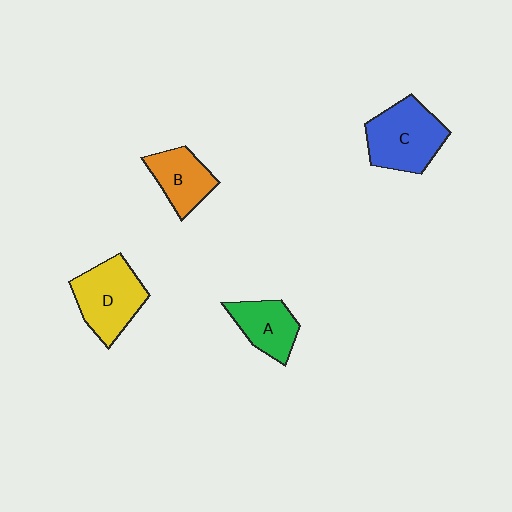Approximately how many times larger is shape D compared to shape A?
Approximately 1.4 times.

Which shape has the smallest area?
Shape A (green).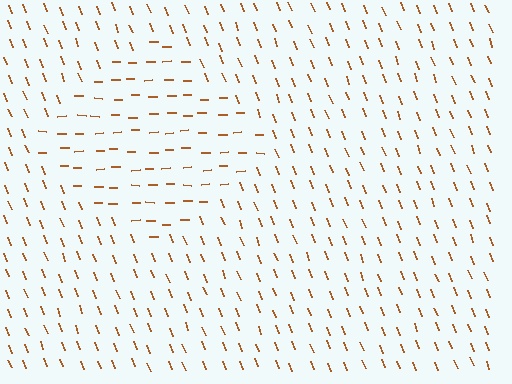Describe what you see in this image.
The image is filled with small brown line segments. A diamond region in the image has lines oriented differently from the surrounding lines, creating a visible texture boundary.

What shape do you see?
I see a diamond.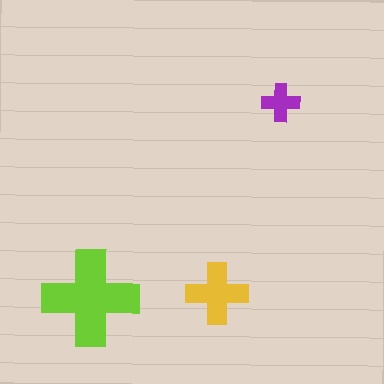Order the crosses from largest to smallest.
the lime one, the yellow one, the purple one.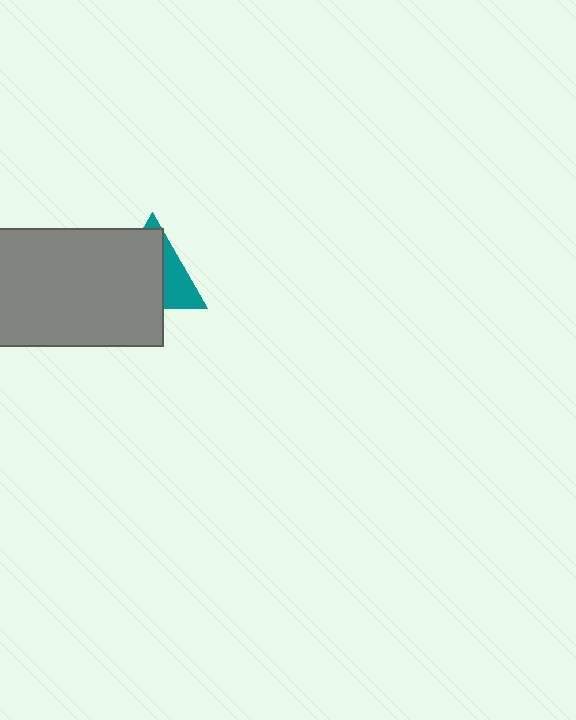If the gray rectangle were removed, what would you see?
You would see the complete teal triangle.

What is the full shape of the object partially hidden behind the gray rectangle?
The partially hidden object is a teal triangle.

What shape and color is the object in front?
The object in front is a gray rectangle.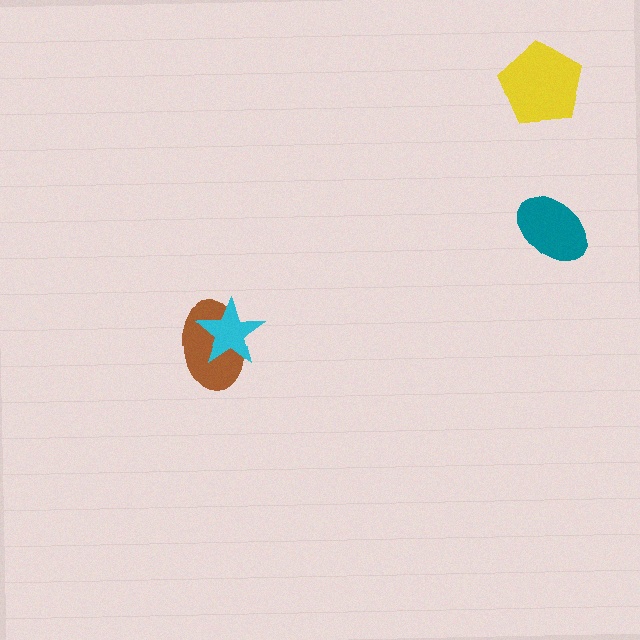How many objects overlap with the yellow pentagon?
0 objects overlap with the yellow pentagon.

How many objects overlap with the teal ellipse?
0 objects overlap with the teal ellipse.